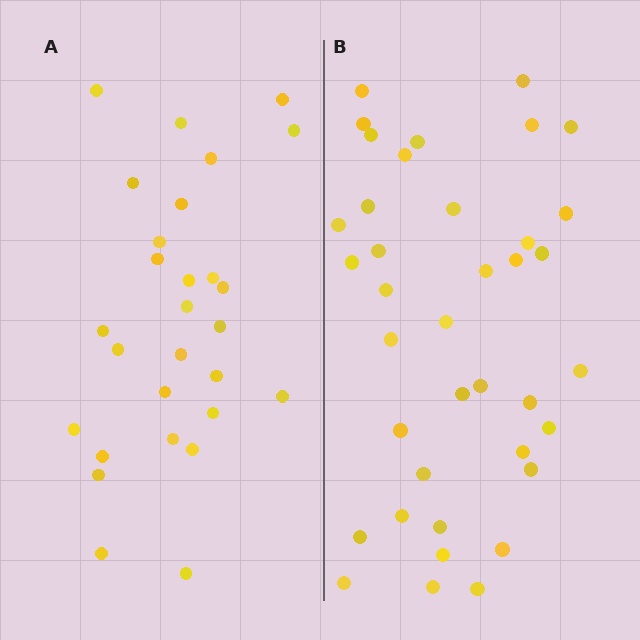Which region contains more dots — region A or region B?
Region B (the right region) has more dots.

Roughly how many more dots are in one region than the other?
Region B has roughly 10 or so more dots than region A.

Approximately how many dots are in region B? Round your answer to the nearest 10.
About 40 dots. (The exact count is 38, which rounds to 40.)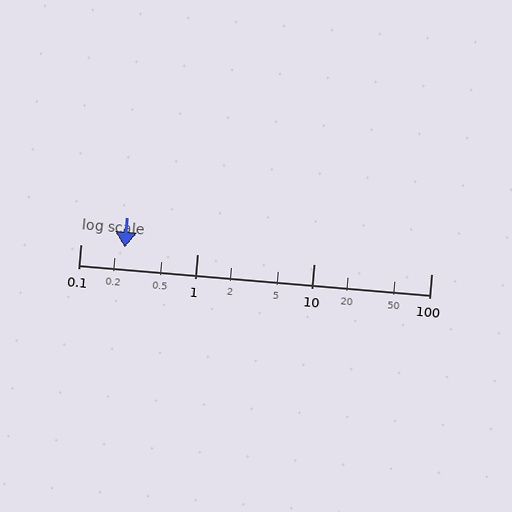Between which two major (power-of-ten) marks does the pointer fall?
The pointer is between 0.1 and 1.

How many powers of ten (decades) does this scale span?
The scale spans 3 decades, from 0.1 to 100.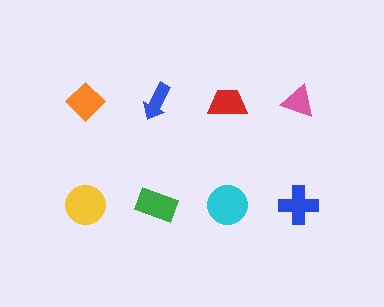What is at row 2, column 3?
A cyan circle.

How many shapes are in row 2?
4 shapes.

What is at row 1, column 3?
A red trapezoid.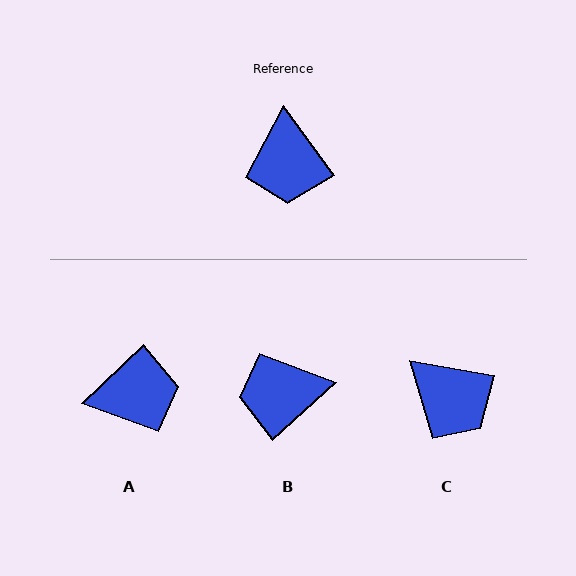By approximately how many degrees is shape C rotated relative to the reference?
Approximately 44 degrees counter-clockwise.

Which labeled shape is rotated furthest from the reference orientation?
A, about 98 degrees away.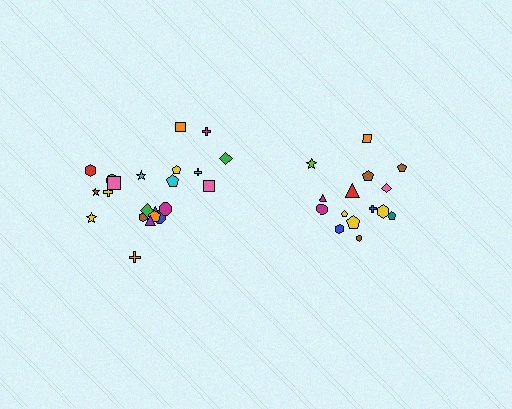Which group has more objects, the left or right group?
The left group.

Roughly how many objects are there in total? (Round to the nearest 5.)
Roughly 35 objects in total.